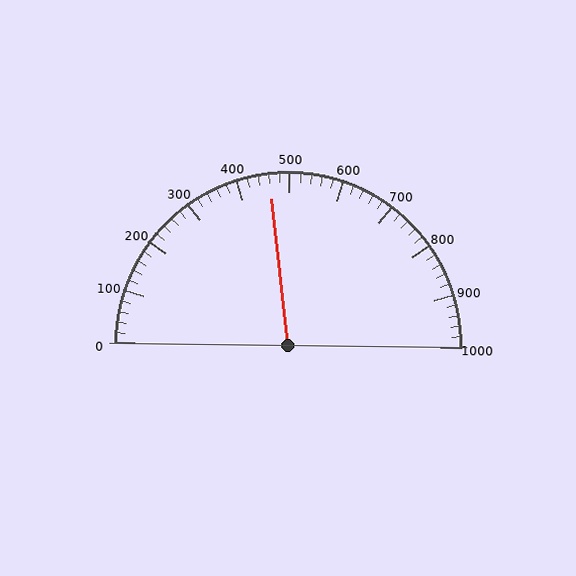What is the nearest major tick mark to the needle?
The nearest major tick mark is 500.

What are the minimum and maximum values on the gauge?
The gauge ranges from 0 to 1000.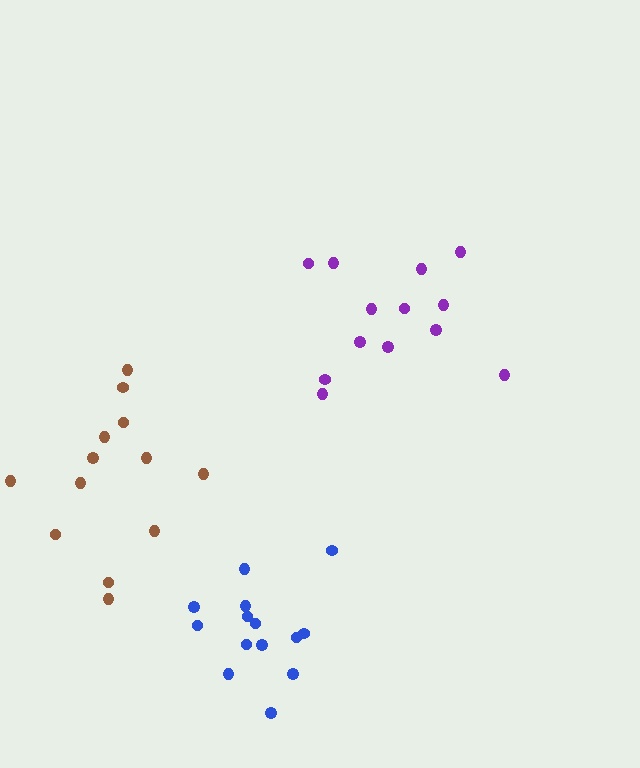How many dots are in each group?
Group 1: 14 dots, Group 2: 13 dots, Group 3: 13 dots (40 total).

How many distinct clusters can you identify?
There are 3 distinct clusters.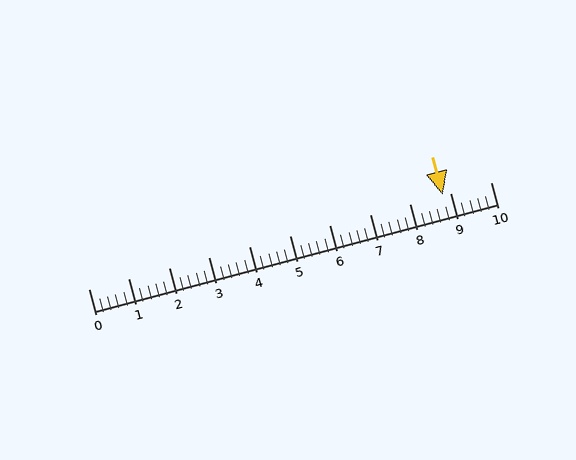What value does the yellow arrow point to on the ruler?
The yellow arrow points to approximately 8.8.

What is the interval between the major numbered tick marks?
The major tick marks are spaced 1 units apart.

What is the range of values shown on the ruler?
The ruler shows values from 0 to 10.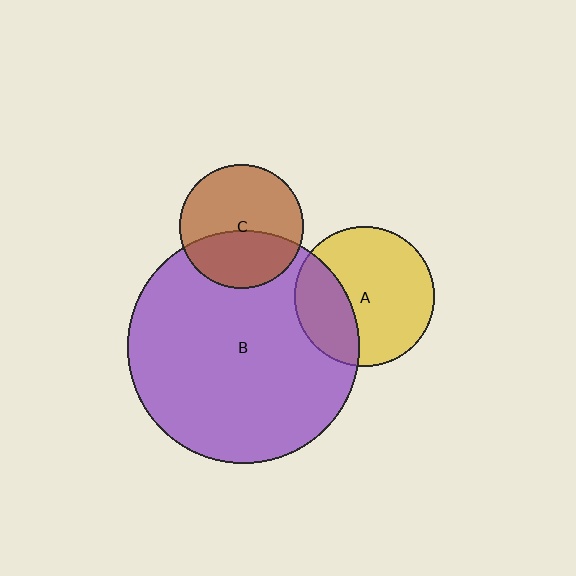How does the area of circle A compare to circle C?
Approximately 1.3 times.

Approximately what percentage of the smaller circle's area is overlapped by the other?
Approximately 30%.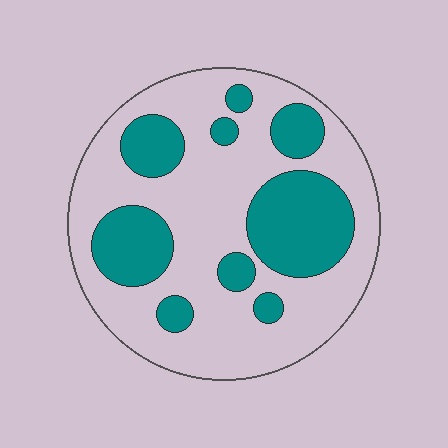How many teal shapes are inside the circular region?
9.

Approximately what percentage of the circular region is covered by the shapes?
Approximately 30%.